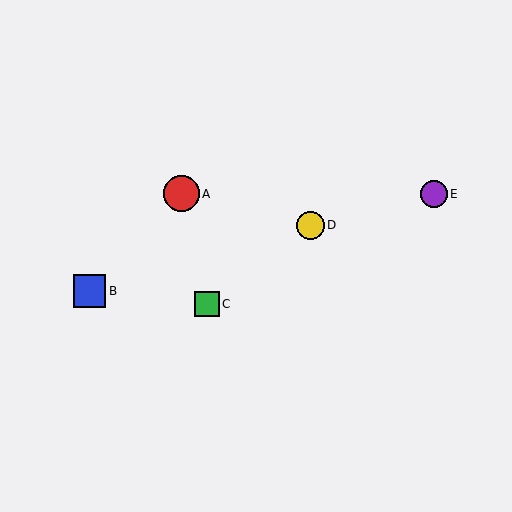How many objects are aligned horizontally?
2 objects (A, E) are aligned horizontally.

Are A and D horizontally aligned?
No, A is at y≈194 and D is at y≈225.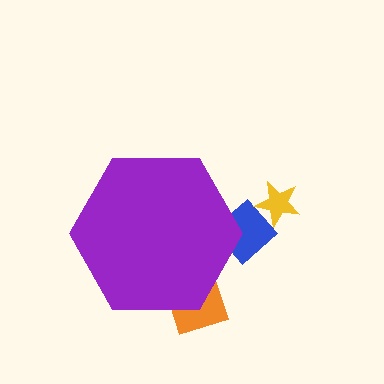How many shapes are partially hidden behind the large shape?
2 shapes are partially hidden.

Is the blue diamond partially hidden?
Yes, the blue diamond is partially hidden behind the purple hexagon.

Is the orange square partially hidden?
Yes, the orange square is partially hidden behind the purple hexagon.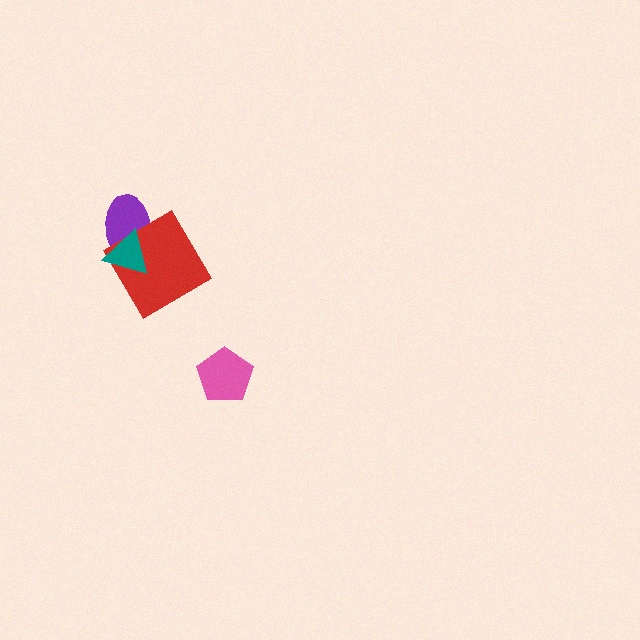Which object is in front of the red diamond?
The teal triangle is in front of the red diamond.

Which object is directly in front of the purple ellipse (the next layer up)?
The red diamond is directly in front of the purple ellipse.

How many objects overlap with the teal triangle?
2 objects overlap with the teal triangle.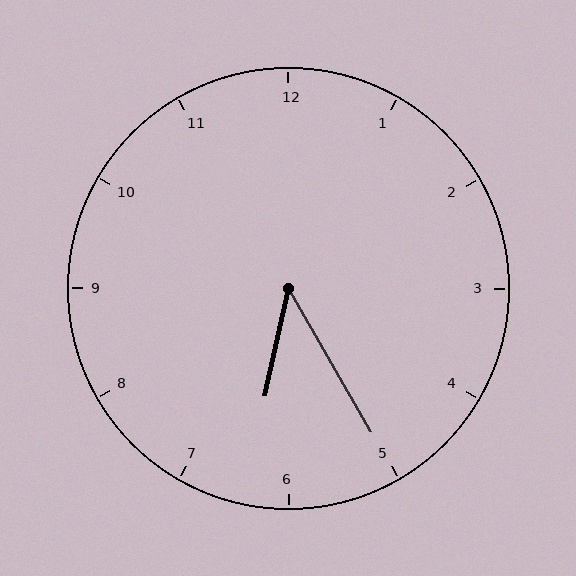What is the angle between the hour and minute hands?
Approximately 42 degrees.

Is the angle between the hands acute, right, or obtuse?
It is acute.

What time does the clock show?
6:25.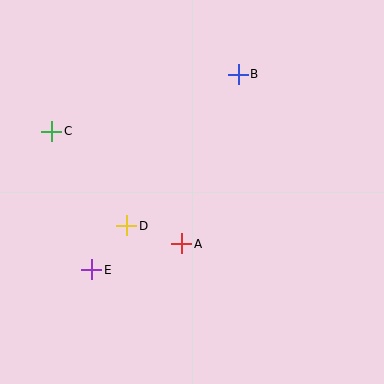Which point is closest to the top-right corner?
Point B is closest to the top-right corner.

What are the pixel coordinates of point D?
Point D is at (127, 226).